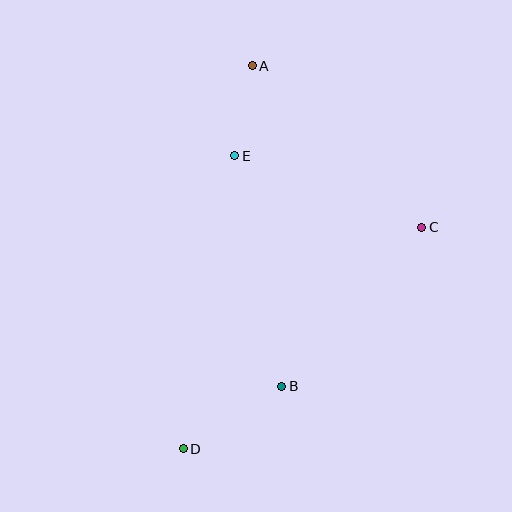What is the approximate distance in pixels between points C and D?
The distance between C and D is approximately 325 pixels.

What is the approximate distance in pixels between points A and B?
The distance between A and B is approximately 322 pixels.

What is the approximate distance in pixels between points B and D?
The distance between B and D is approximately 117 pixels.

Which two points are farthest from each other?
Points A and D are farthest from each other.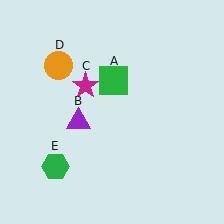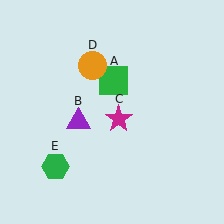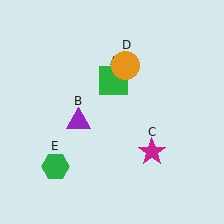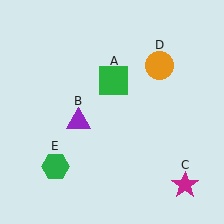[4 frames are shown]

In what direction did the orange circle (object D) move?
The orange circle (object D) moved right.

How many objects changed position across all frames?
2 objects changed position: magenta star (object C), orange circle (object D).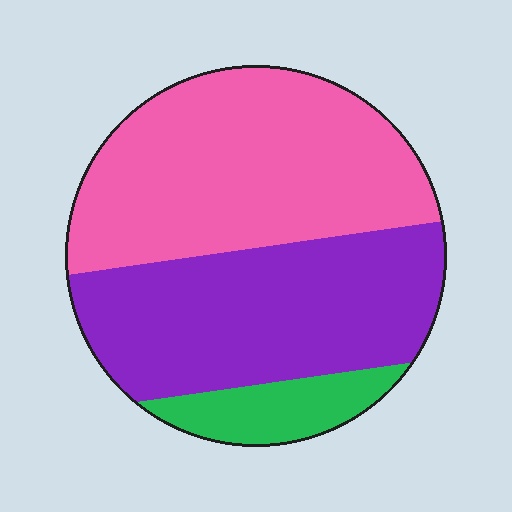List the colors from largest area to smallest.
From largest to smallest: pink, purple, green.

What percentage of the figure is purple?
Purple takes up about two fifths (2/5) of the figure.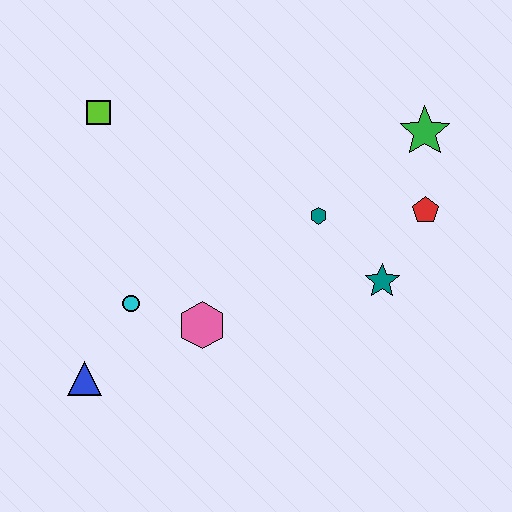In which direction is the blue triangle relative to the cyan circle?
The blue triangle is below the cyan circle.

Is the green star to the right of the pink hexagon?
Yes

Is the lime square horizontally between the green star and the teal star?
No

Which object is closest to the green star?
The red pentagon is closest to the green star.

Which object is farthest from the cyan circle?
The green star is farthest from the cyan circle.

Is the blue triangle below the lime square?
Yes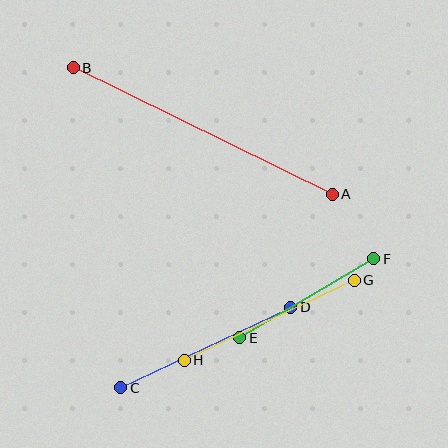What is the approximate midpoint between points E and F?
The midpoint is at approximately (307, 298) pixels.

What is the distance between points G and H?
The distance is approximately 188 pixels.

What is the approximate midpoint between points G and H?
The midpoint is at approximately (269, 320) pixels.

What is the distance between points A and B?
The distance is approximately 288 pixels.